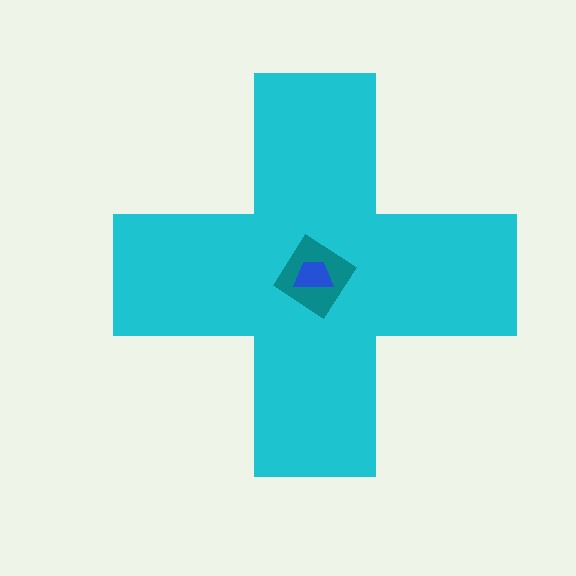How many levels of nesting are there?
3.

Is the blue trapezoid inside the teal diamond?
Yes.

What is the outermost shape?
The cyan cross.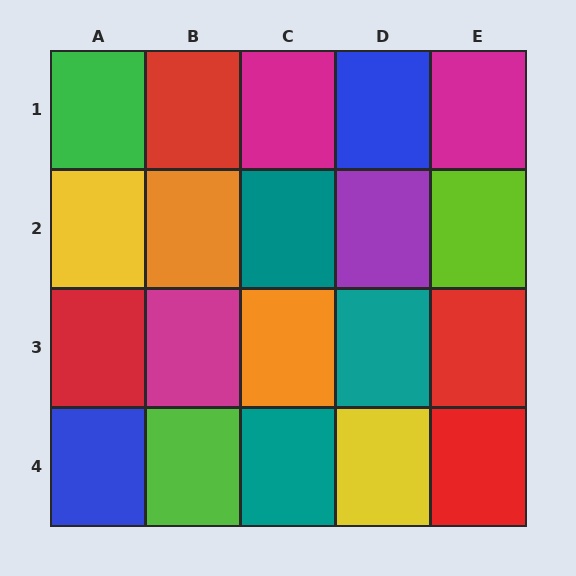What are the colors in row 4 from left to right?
Blue, lime, teal, yellow, red.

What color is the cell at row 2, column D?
Purple.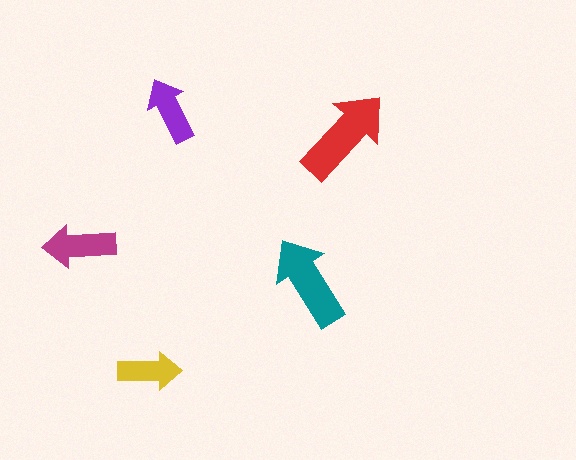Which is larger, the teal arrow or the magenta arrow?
The teal one.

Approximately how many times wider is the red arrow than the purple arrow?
About 1.5 times wider.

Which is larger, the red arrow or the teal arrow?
The red one.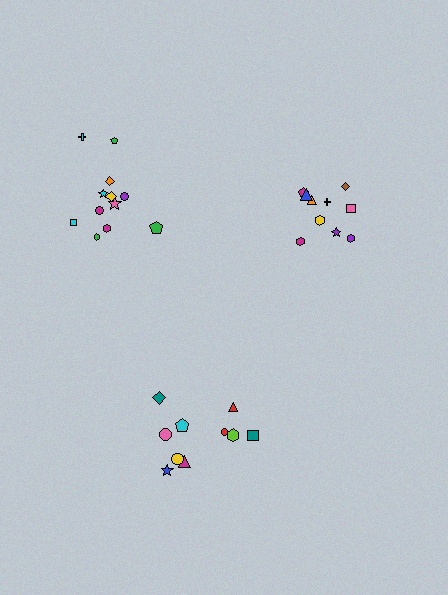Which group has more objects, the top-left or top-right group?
The top-left group.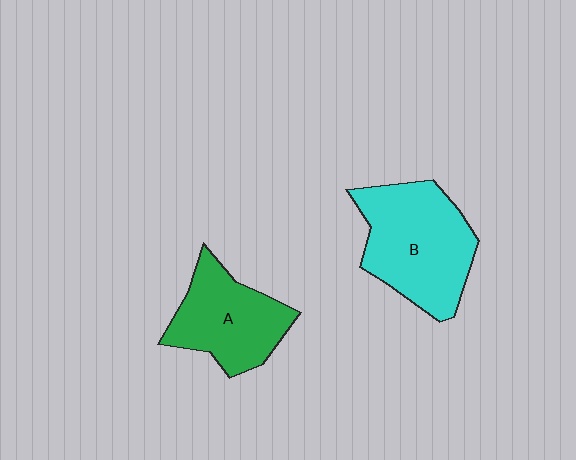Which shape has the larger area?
Shape B (cyan).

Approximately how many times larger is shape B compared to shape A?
Approximately 1.3 times.